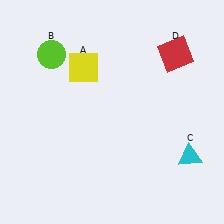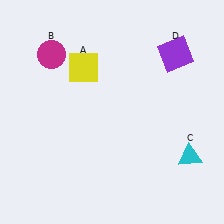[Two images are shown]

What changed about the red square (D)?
In Image 1, D is red. In Image 2, it changed to purple.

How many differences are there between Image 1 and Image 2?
There are 2 differences between the two images.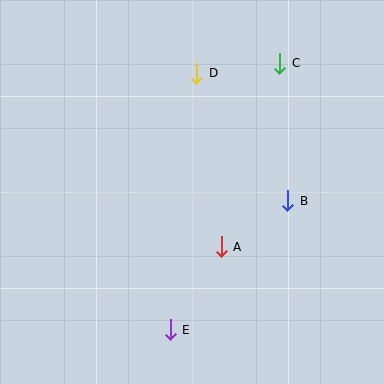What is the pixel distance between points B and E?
The distance between B and E is 174 pixels.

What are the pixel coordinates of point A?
Point A is at (221, 247).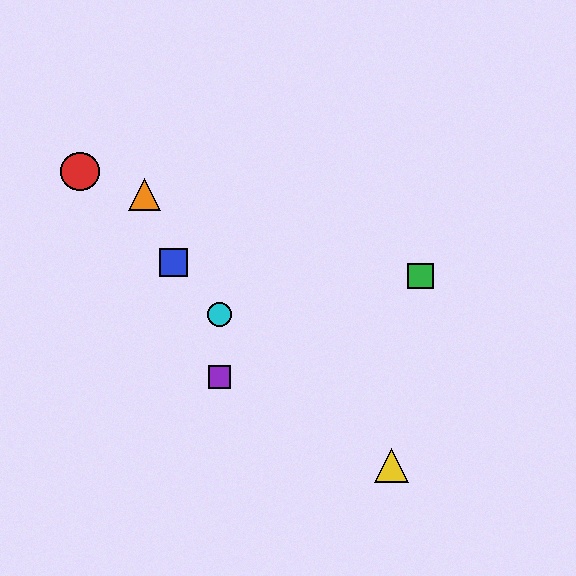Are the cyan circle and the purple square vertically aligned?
Yes, both are at x≈220.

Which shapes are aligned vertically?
The purple square, the cyan circle are aligned vertically.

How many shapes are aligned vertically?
2 shapes (the purple square, the cyan circle) are aligned vertically.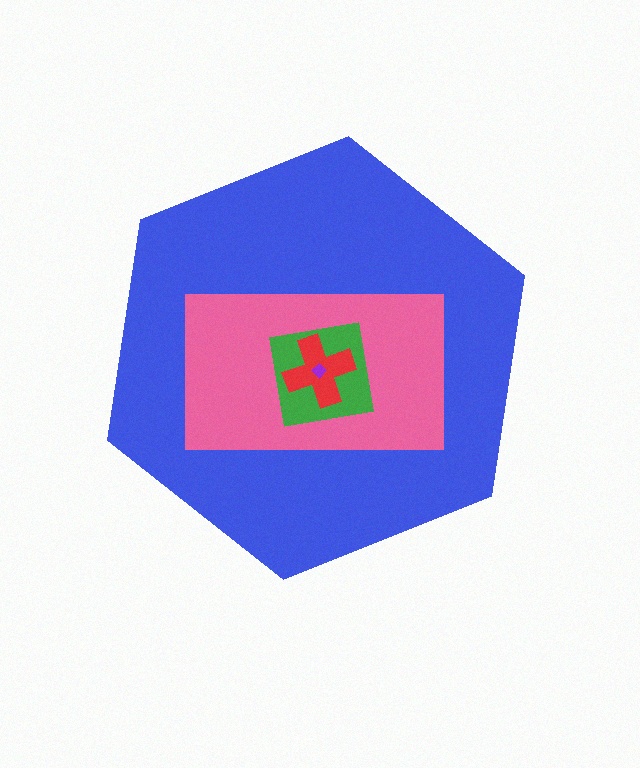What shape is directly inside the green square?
The red cross.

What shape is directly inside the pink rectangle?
The green square.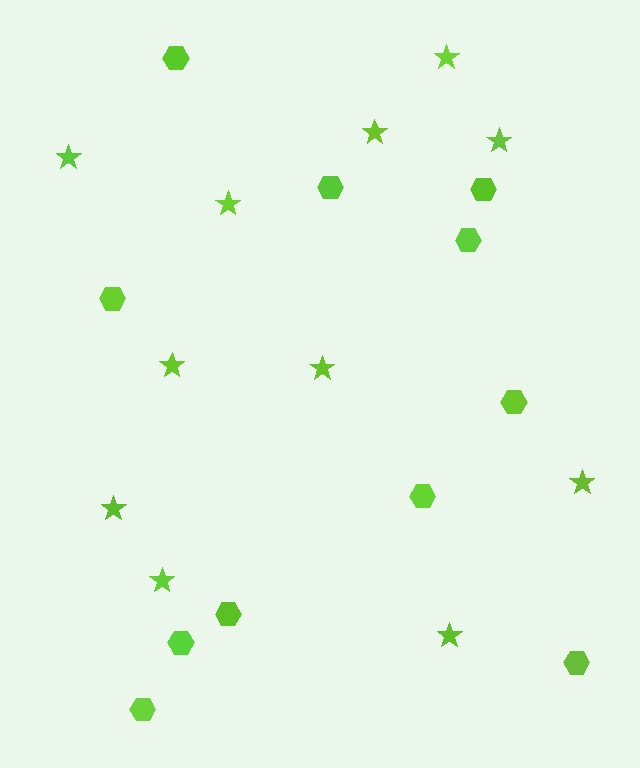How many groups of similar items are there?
There are 2 groups: one group of stars (11) and one group of hexagons (11).